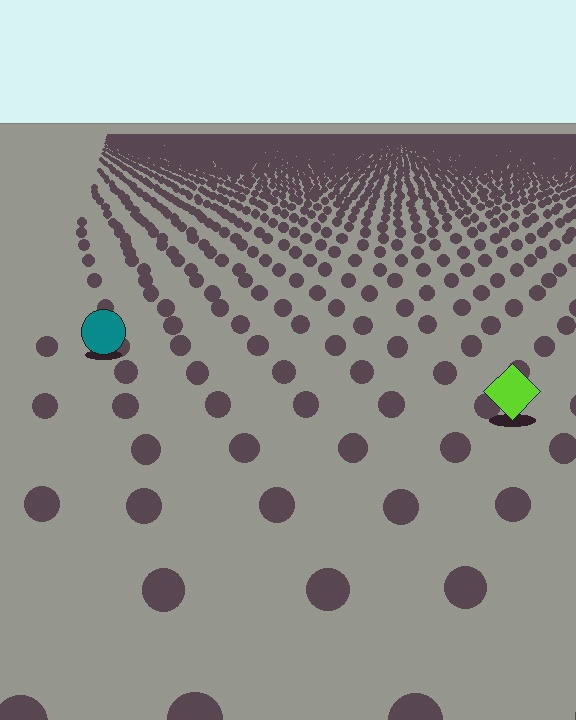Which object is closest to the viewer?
The lime diamond is closest. The texture marks near it are larger and more spread out.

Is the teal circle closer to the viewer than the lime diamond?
No. The lime diamond is closer — you can tell from the texture gradient: the ground texture is coarser near it.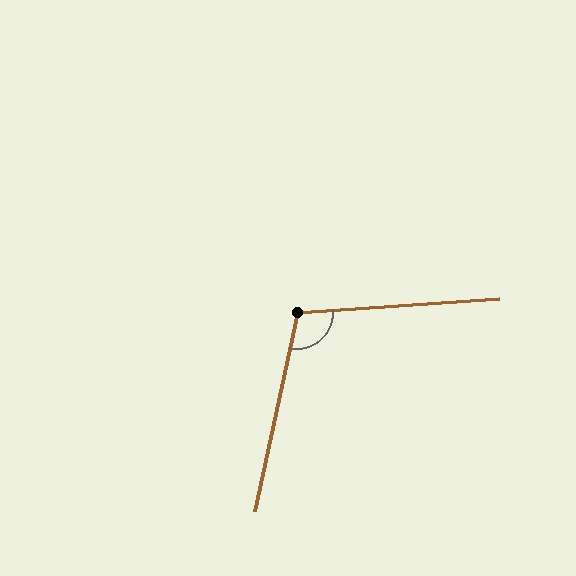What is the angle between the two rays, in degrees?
Approximately 106 degrees.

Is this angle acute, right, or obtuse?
It is obtuse.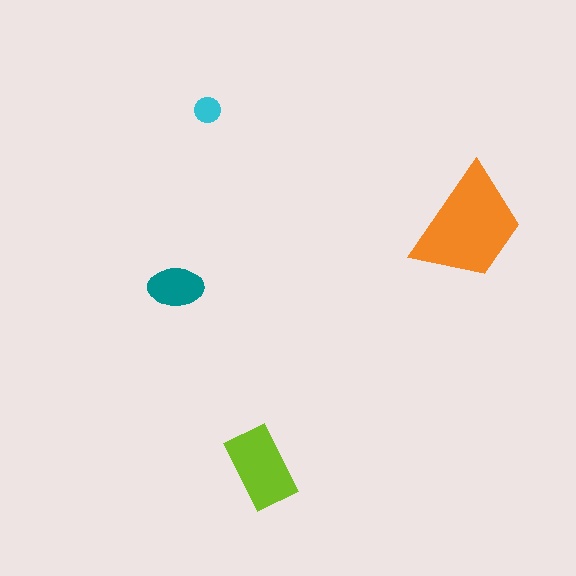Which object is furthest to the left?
The teal ellipse is leftmost.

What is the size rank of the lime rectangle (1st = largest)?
2nd.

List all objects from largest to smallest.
The orange trapezoid, the lime rectangle, the teal ellipse, the cyan circle.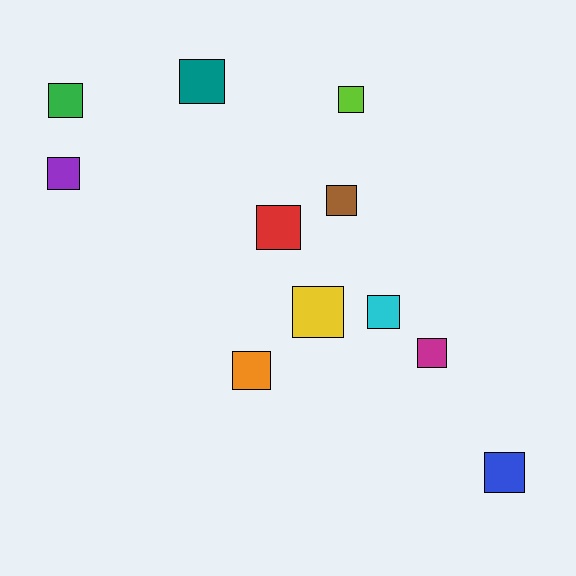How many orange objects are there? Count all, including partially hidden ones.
There is 1 orange object.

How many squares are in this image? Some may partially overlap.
There are 11 squares.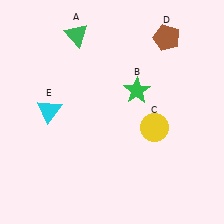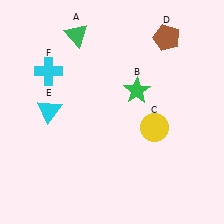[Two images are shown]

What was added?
A cyan cross (F) was added in Image 2.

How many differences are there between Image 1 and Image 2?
There is 1 difference between the two images.